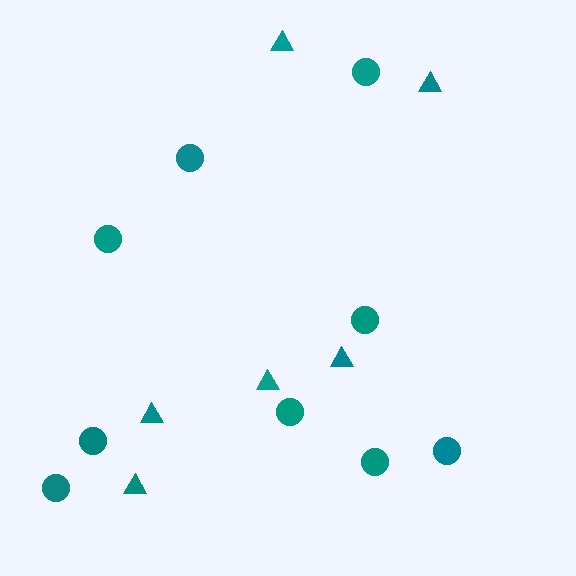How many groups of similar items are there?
There are 2 groups: one group of circles (9) and one group of triangles (6).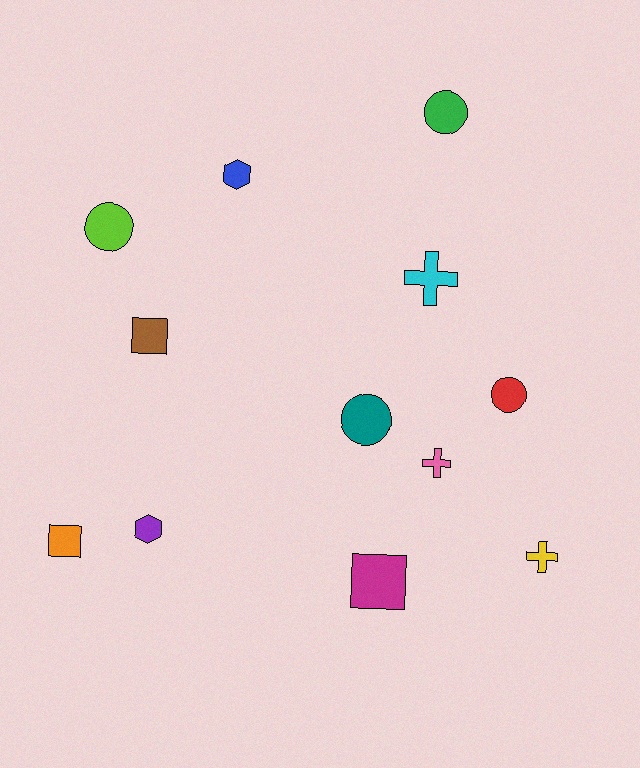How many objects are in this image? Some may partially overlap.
There are 12 objects.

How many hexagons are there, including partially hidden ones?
There are 2 hexagons.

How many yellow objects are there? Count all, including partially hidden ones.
There is 1 yellow object.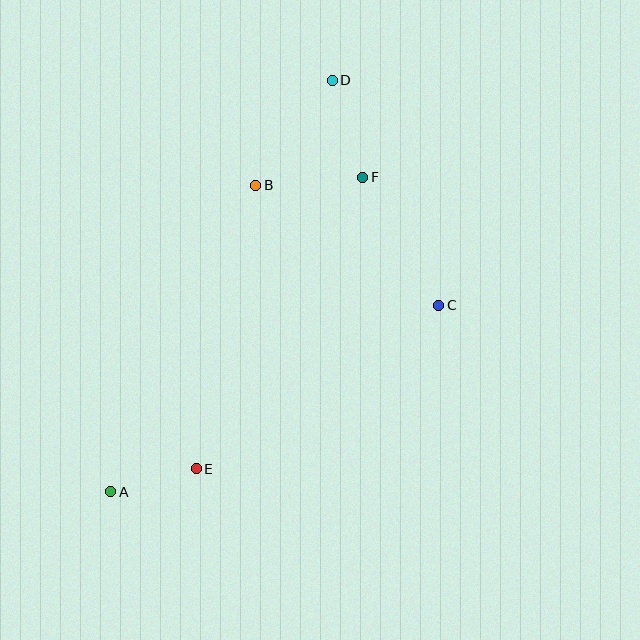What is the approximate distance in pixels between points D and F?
The distance between D and F is approximately 102 pixels.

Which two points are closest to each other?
Points A and E are closest to each other.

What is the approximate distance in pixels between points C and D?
The distance between C and D is approximately 249 pixels.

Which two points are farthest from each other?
Points A and D are farthest from each other.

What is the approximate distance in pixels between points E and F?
The distance between E and F is approximately 336 pixels.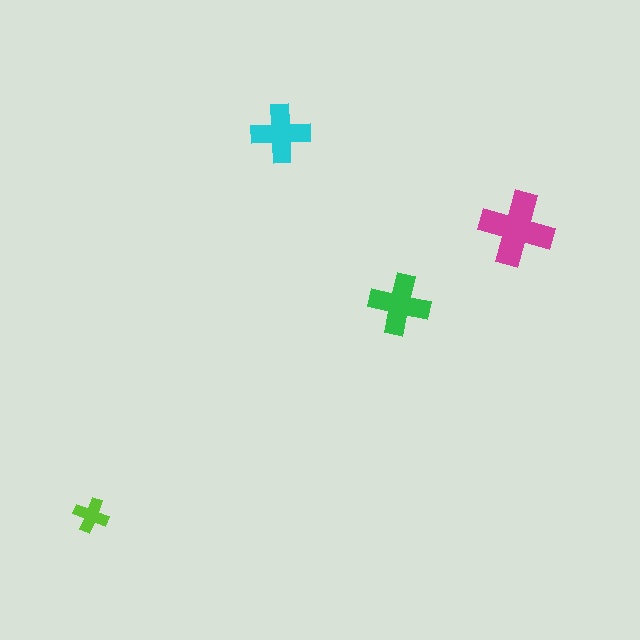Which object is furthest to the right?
The magenta cross is rightmost.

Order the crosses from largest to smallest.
the magenta one, the green one, the cyan one, the lime one.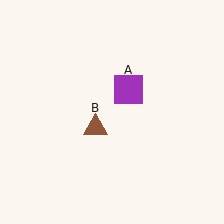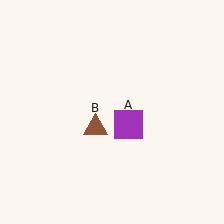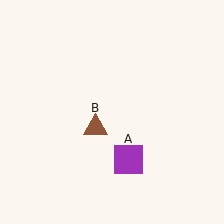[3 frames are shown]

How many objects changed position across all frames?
1 object changed position: purple square (object A).